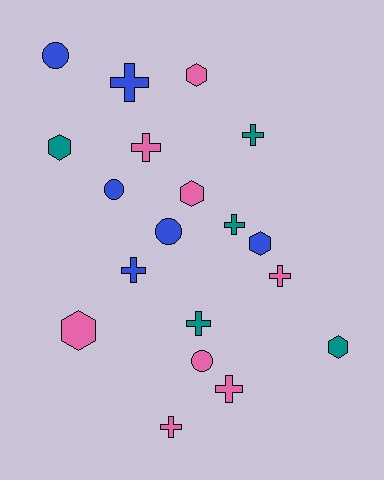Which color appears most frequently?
Pink, with 8 objects.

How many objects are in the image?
There are 19 objects.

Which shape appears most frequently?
Cross, with 9 objects.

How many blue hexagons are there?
There is 1 blue hexagon.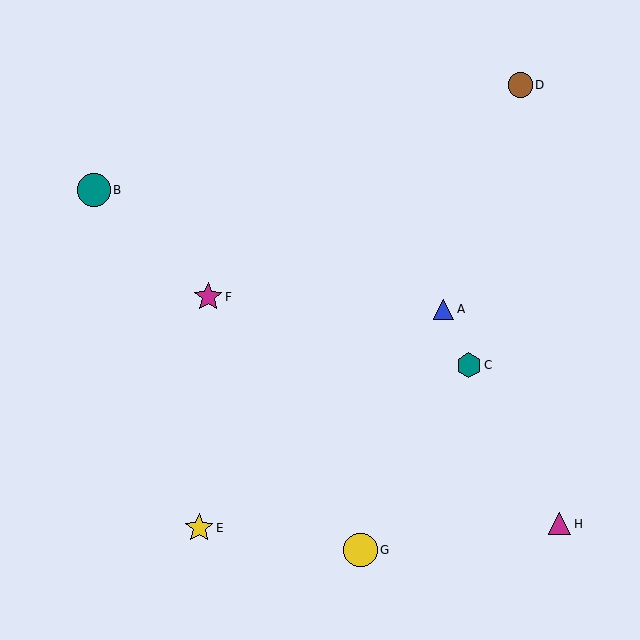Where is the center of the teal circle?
The center of the teal circle is at (94, 190).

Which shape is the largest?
The yellow circle (labeled G) is the largest.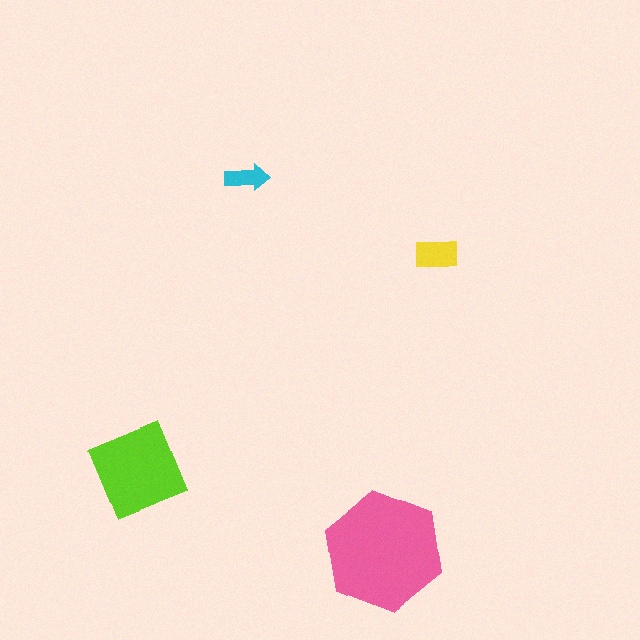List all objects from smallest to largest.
The cyan arrow, the yellow rectangle, the lime diamond, the pink hexagon.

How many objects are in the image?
There are 4 objects in the image.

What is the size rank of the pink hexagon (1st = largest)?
1st.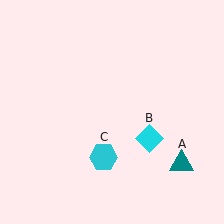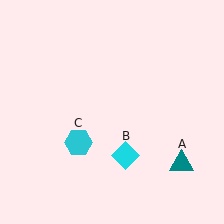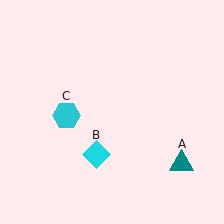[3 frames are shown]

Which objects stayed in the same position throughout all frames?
Teal triangle (object A) remained stationary.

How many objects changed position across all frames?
2 objects changed position: cyan diamond (object B), cyan hexagon (object C).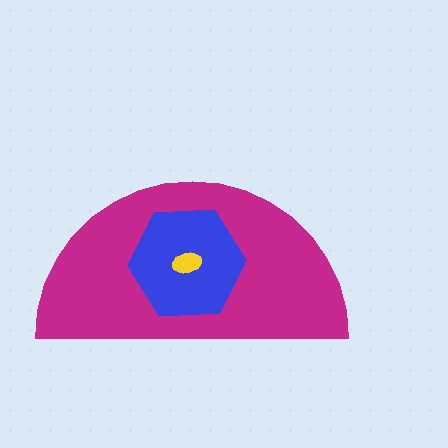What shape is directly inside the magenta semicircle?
The blue hexagon.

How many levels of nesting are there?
3.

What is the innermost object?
The yellow ellipse.